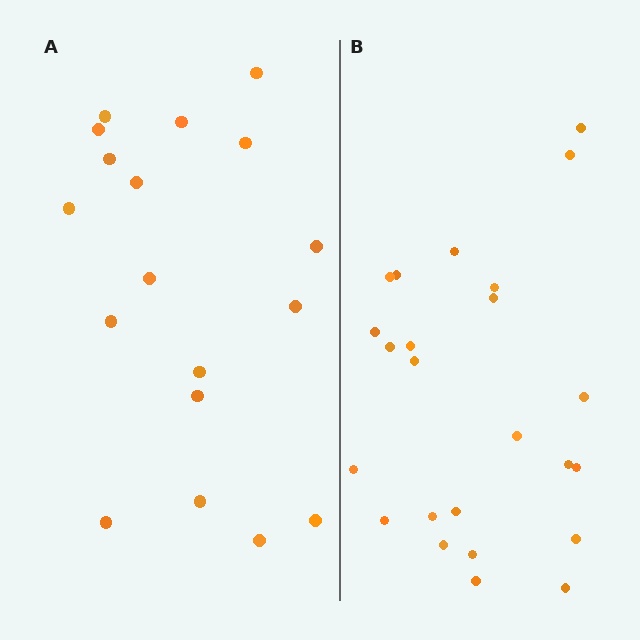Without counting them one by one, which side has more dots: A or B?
Region B (the right region) has more dots.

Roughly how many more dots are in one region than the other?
Region B has about 6 more dots than region A.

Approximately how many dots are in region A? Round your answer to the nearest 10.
About 20 dots. (The exact count is 18, which rounds to 20.)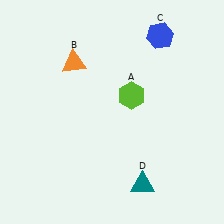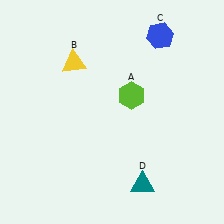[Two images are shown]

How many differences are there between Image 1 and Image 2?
There is 1 difference between the two images.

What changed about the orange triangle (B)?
In Image 1, B is orange. In Image 2, it changed to yellow.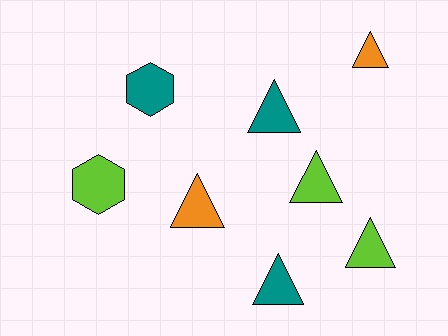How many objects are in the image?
There are 8 objects.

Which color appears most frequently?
Teal, with 3 objects.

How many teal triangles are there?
There are 2 teal triangles.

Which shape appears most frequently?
Triangle, with 6 objects.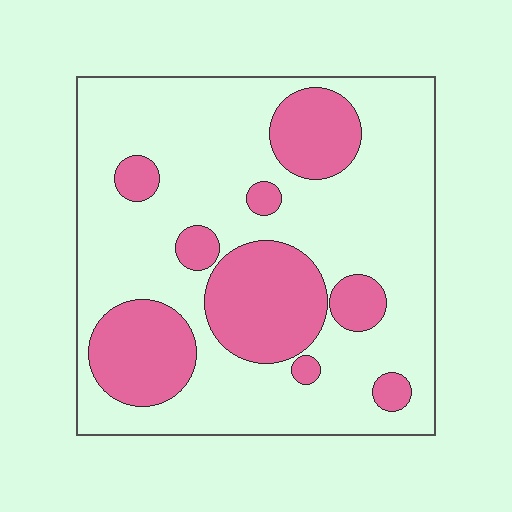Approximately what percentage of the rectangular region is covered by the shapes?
Approximately 30%.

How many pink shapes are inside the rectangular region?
9.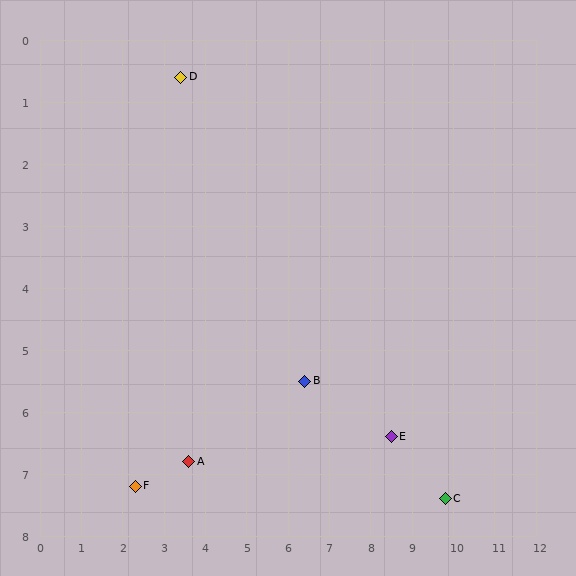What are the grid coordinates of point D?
Point D is at approximately (3.4, 0.6).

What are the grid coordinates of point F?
Point F is at approximately (2.3, 7.2).